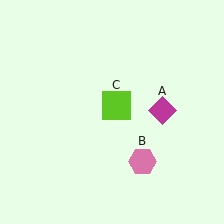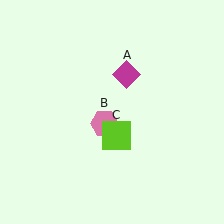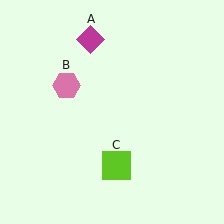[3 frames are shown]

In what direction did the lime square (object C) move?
The lime square (object C) moved down.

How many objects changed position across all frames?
3 objects changed position: magenta diamond (object A), pink hexagon (object B), lime square (object C).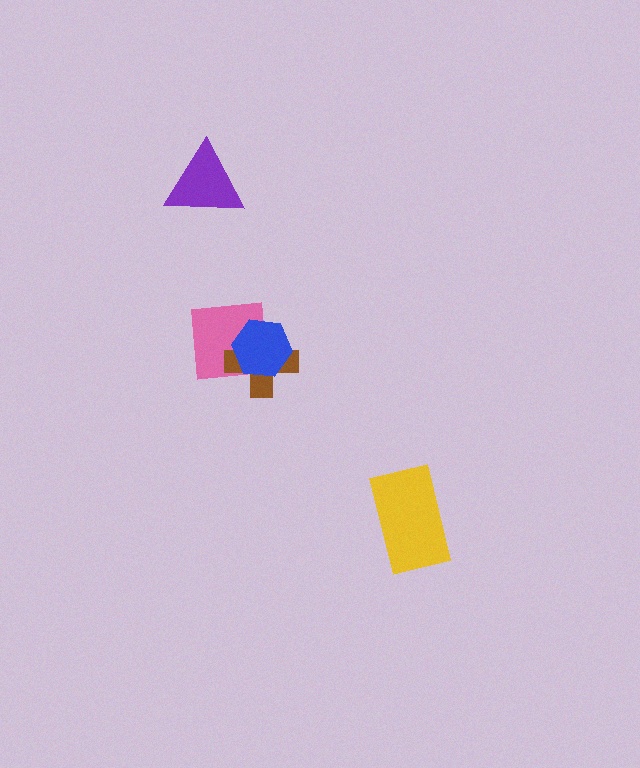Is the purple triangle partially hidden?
No, no other shape covers it.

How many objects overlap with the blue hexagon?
2 objects overlap with the blue hexagon.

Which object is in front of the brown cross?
The blue hexagon is in front of the brown cross.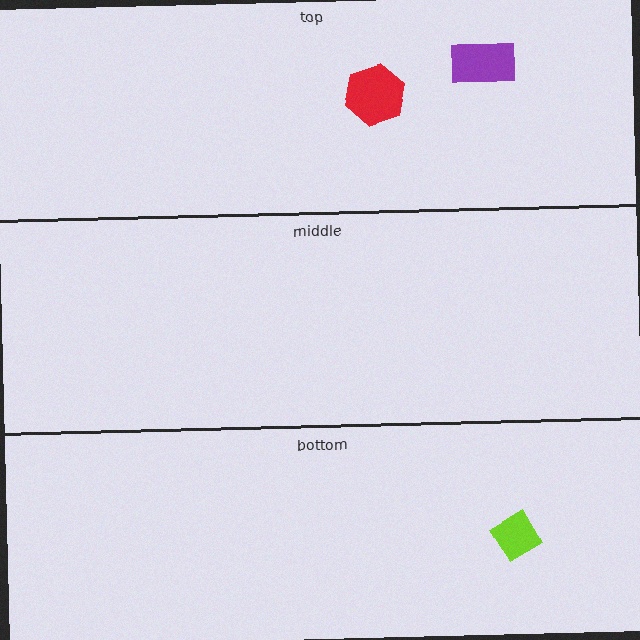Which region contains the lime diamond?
The bottom region.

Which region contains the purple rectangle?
The top region.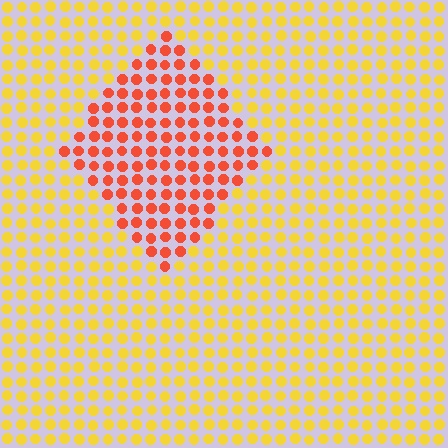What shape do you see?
I see a diamond.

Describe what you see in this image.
The image is filled with small yellow elements in a uniform arrangement. A diamond-shaped region is visible where the elements are tinted to a slightly different hue, forming a subtle color boundary.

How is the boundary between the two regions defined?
The boundary is defined purely by a slight shift in hue (about 43 degrees). Spacing, size, and orientation are identical on both sides.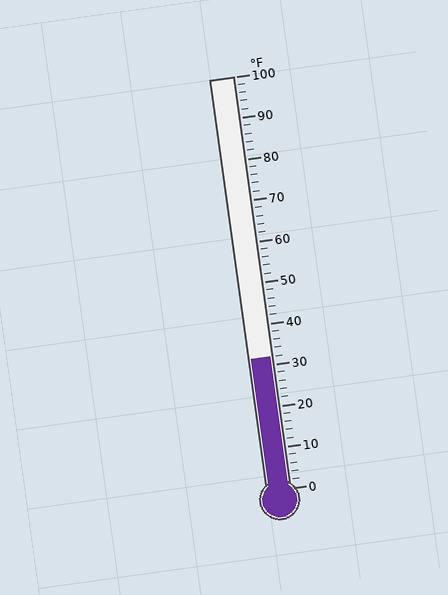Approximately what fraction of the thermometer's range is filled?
The thermometer is filled to approximately 30% of its range.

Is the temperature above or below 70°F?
The temperature is below 70°F.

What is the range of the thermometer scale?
The thermometer scale ranges from 0°F to 100°F.